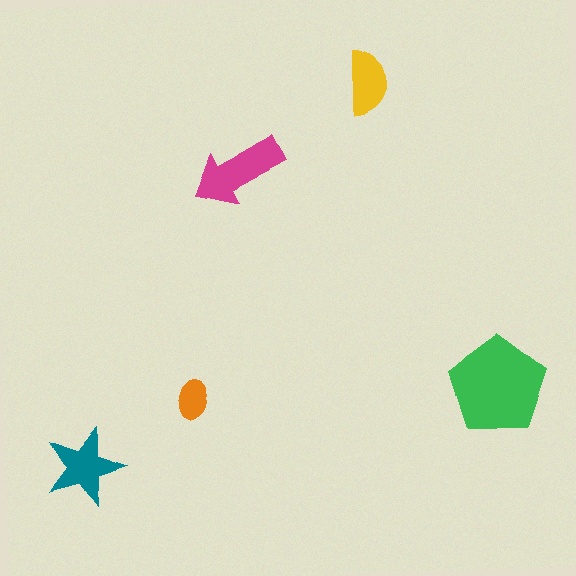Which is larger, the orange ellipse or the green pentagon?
The green pentagon.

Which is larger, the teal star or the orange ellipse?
The teal star.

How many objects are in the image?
There are 5 objects in the image.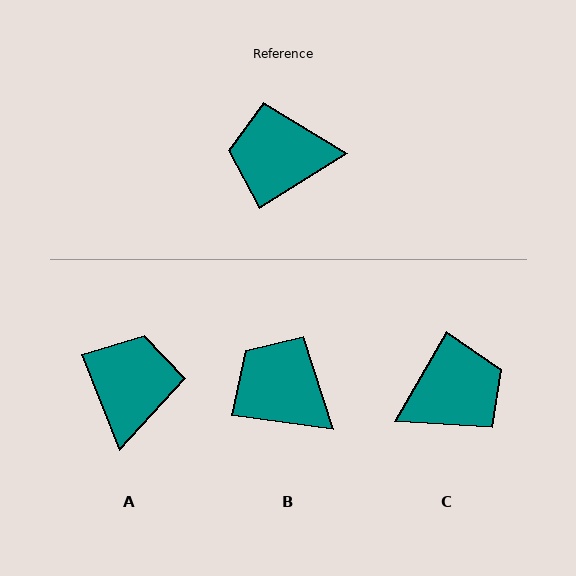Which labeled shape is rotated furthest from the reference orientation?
C, about 153 degrees away.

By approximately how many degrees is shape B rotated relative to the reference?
Approximately 41 degrees clockwise.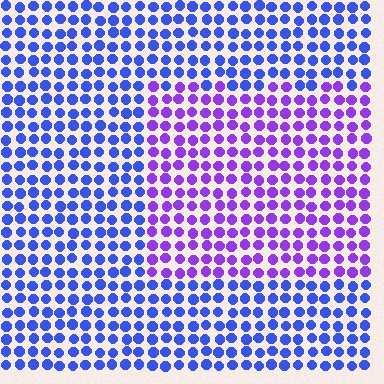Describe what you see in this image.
The image is filled with small blue elements in a uniform arrangement. A rectangle-shaped region is visible where the elements are tinted to a slightly different hue, forming a subtle color boundary.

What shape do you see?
I see a rectangle.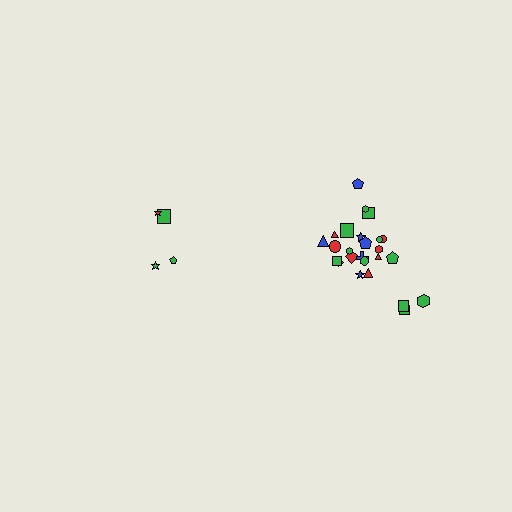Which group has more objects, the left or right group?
The right group.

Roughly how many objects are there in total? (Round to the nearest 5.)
Roughly 30 objects in total.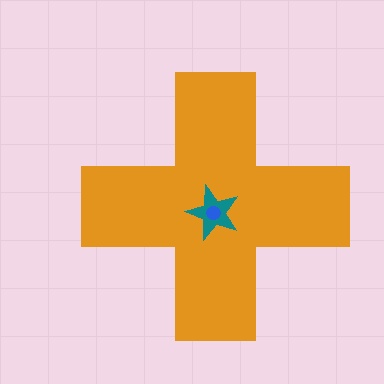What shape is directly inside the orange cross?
The teal star.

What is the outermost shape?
The orange cross.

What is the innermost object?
The blue circle.